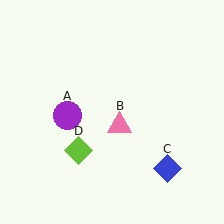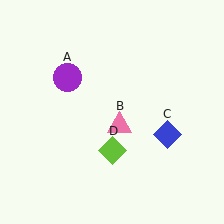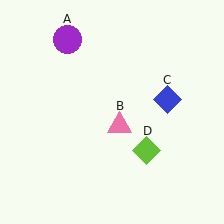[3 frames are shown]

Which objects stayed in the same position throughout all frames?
Pink triangle (object B) remained stationary.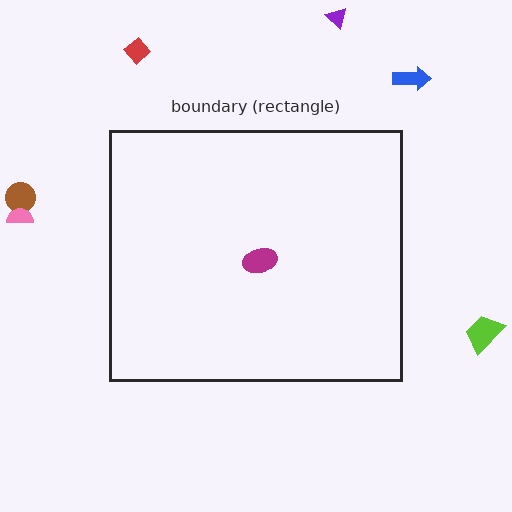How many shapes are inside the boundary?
1 inside, 6 outside.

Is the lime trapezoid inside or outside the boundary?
Outside.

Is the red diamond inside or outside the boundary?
Outside.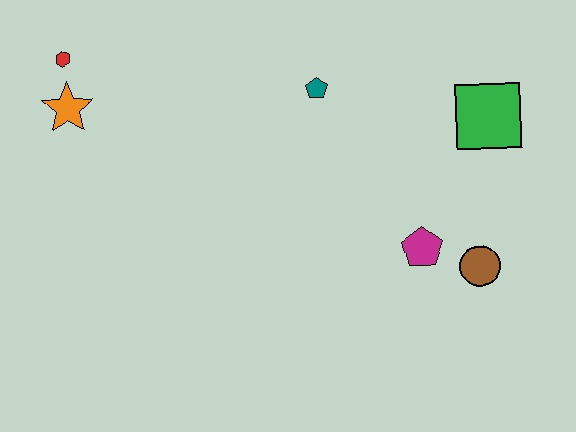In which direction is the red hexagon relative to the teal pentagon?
The red hexagon is to the left of the teal pentagon.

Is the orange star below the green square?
No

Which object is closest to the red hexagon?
The orange star is closest to the red hexagon.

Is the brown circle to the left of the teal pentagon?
No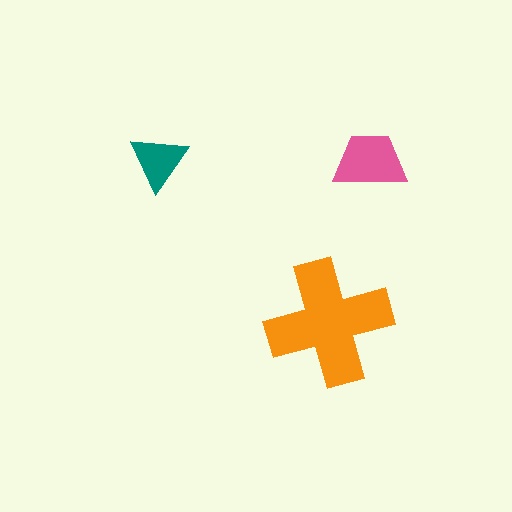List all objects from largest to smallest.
The orange cross, the pink trapezoid, the teal triangle.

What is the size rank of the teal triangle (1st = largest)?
3rd.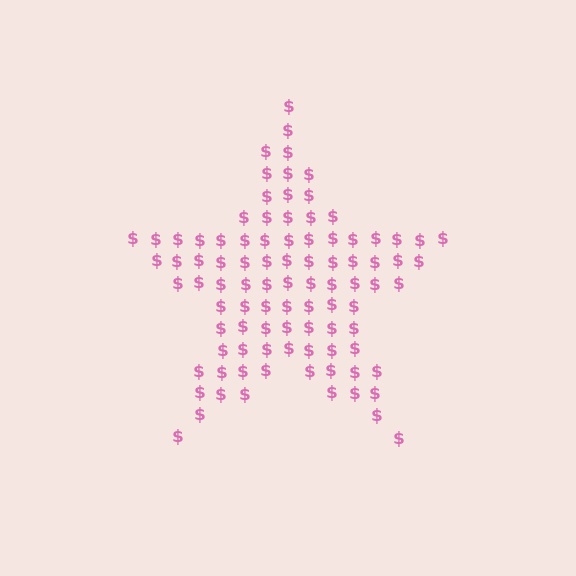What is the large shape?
The large shape is a star.